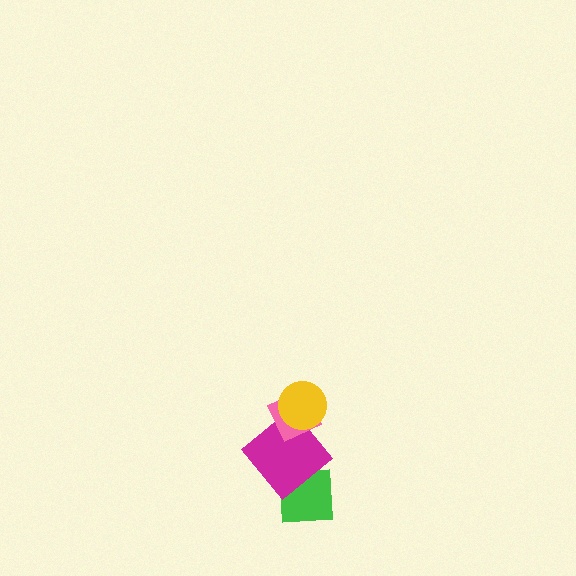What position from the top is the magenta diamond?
The magenta diamond is 3rd from the top.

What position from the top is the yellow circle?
The yellow circle is 1st from the top.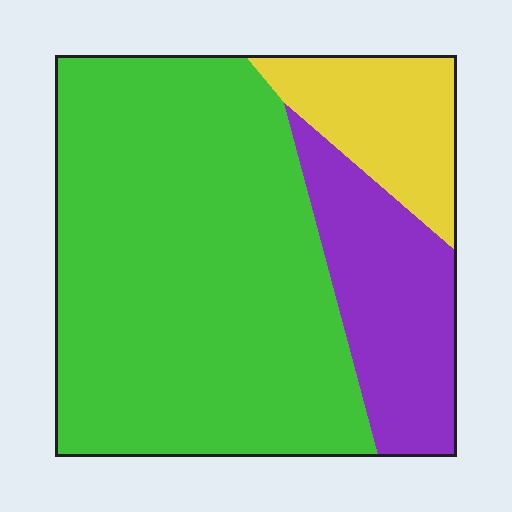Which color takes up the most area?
Green, at roughly 65%.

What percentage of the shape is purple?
Purple takes up about one fifth (1/5) of the shape.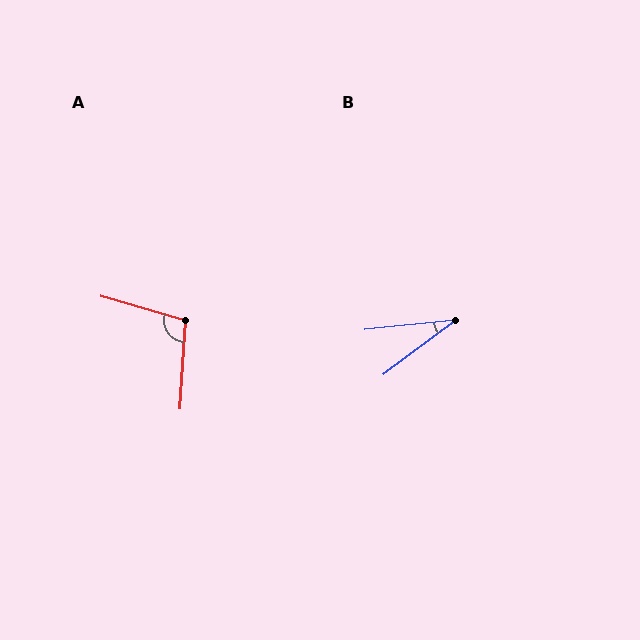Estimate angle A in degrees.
Approximately 102 degrees.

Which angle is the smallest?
B, at approximately 31 degrees.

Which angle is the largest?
A, at approximately 102 degrees.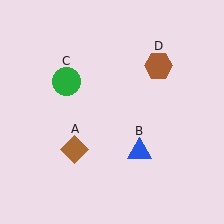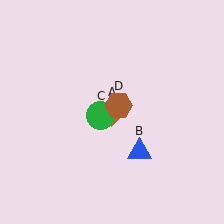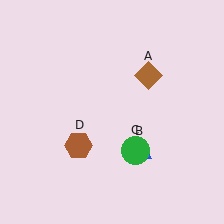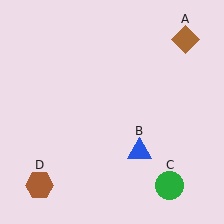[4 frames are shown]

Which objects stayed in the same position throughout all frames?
Blue triangle (object B) remained stationary.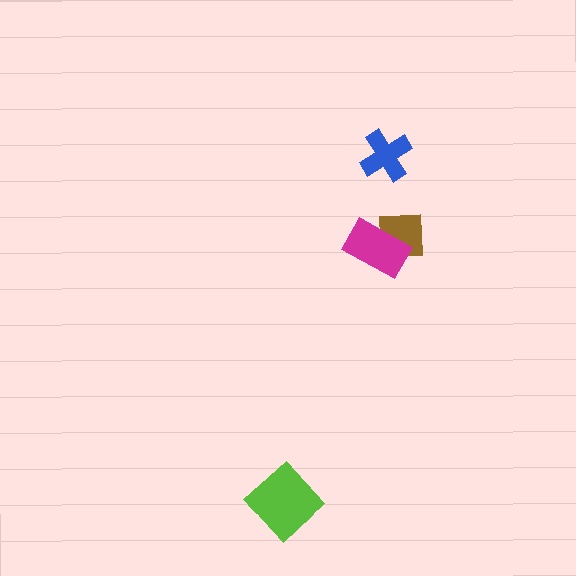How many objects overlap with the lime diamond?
0 objects overlap with the lime diamond.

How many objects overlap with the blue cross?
0 objects overlap with the blue cross.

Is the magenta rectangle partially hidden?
No, no other shape covers it.